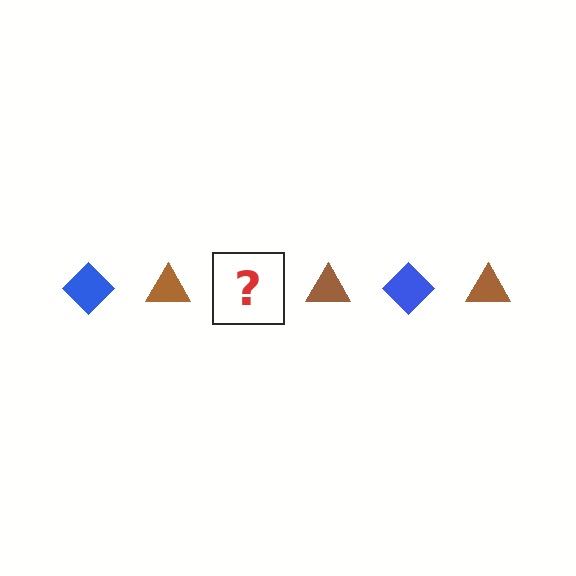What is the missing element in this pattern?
The missing element is a blue diamond.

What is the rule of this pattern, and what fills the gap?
The rule is that the pattern alternates between blue diamond and brown triangle. The gap should be filled with a blue diamond.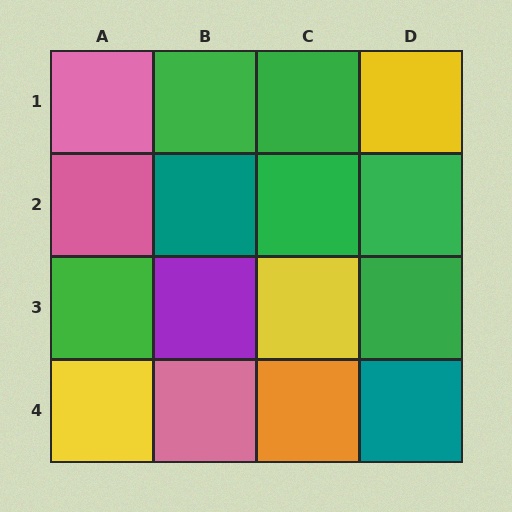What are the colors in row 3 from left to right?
Green, purple, yellow, green.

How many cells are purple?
1 cell is purple.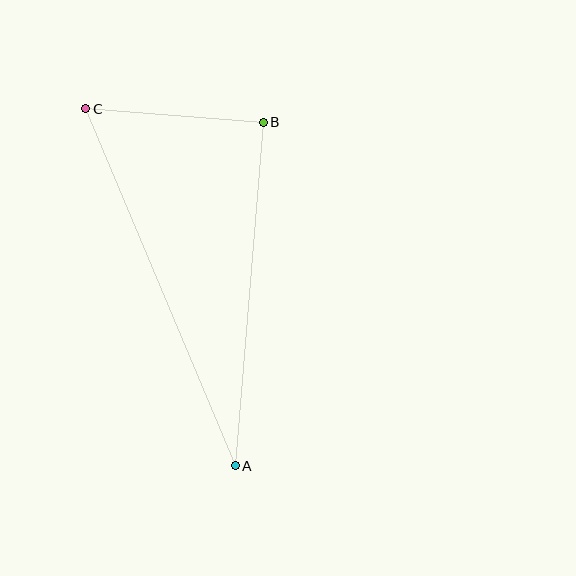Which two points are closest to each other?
Points B and C are closest to each other.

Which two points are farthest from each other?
Points A and C are farthest from each other.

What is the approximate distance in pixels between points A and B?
The distance between A and B is approximately 345 pixels.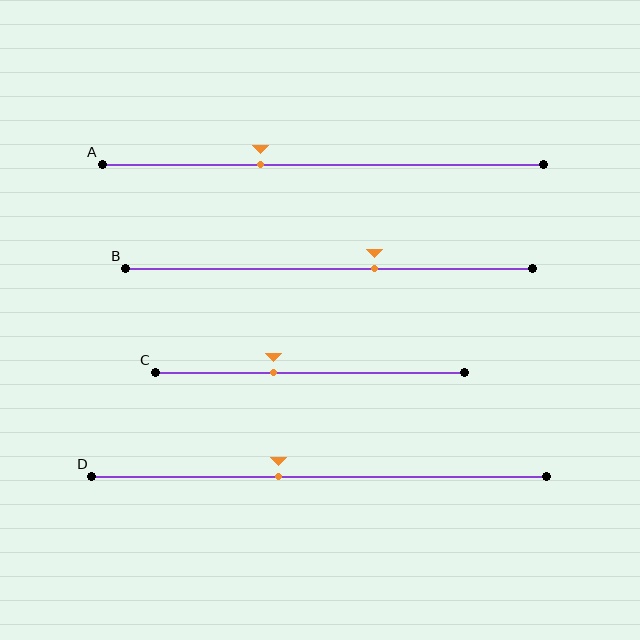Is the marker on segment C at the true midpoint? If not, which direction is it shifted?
No, the marker on segment C is shifted to the left by about 12% of the segment length.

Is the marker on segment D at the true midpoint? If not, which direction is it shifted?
No, the marker on segment D is shifted to the left by about 9% of the segment length.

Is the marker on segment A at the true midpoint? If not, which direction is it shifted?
No, the marker on segment A is shifted to the left by about 14% of the segment length.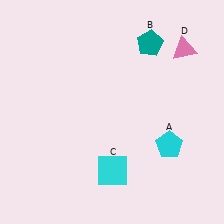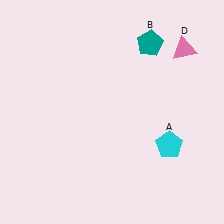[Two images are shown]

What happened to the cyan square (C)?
The cyan square (C) was removed in Image 2. It was in the bottom-right area of Image 1.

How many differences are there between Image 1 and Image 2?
There is 1 difference between the two images.